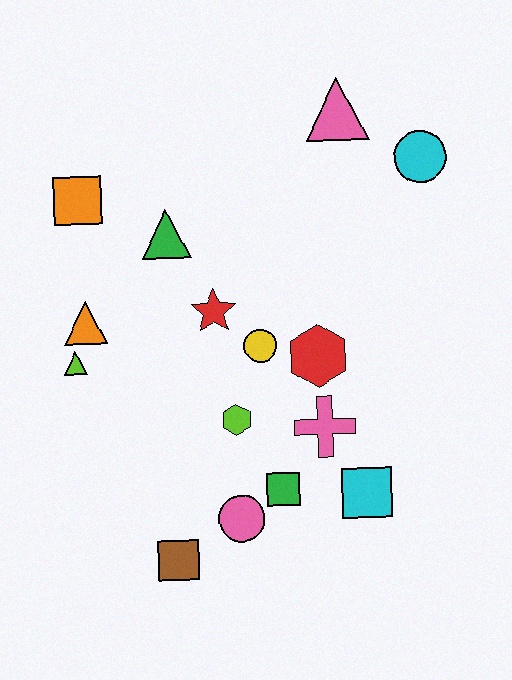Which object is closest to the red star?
The yellow circle is closest to the red star.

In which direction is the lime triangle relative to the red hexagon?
The lime triangle is to the left of the red hexagon.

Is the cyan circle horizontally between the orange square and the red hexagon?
No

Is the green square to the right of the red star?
Yes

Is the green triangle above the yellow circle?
Yes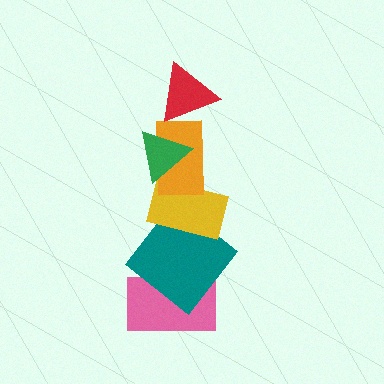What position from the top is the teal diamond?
The teal diamond is 5th from the top.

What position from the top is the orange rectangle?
The orange rectangle is 3rd from the top.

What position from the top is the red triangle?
The red triangle is 1st from the top.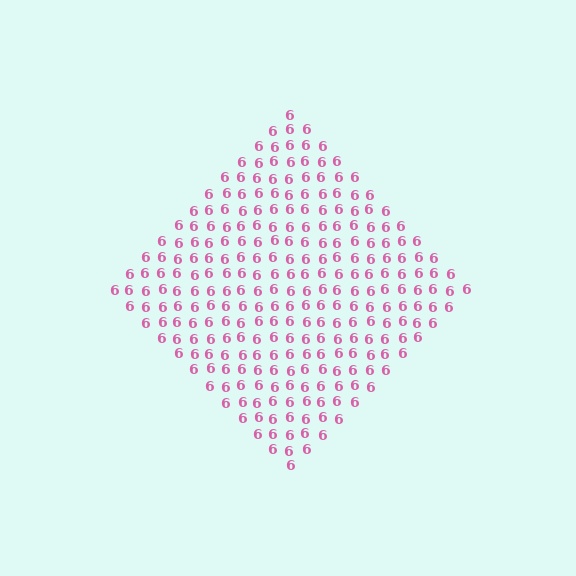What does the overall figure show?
The overall figure shows a diamond.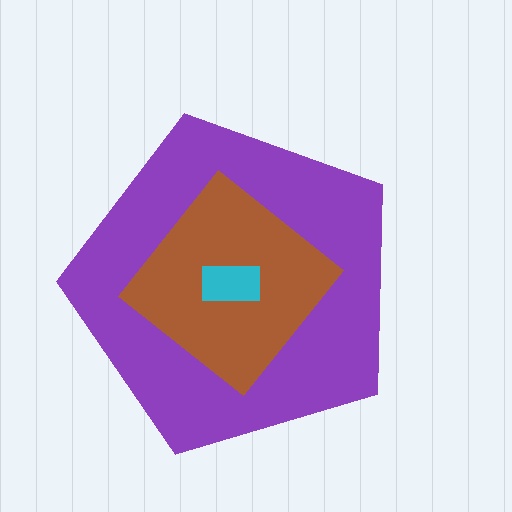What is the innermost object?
The cyan rectangle.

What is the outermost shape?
The purple pentagon.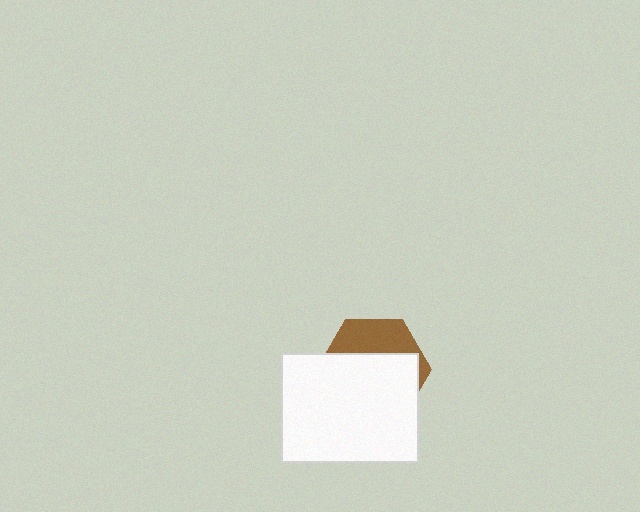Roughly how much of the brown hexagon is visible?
A small part of it is visible (roughly 33%).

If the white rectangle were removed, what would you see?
You would see the complete brown hexagon.